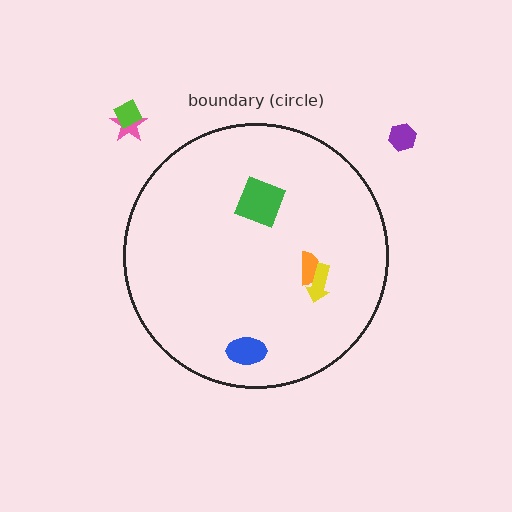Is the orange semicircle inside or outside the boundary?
Inside.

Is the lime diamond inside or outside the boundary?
Outside.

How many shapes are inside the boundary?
4 inside, 3 outside.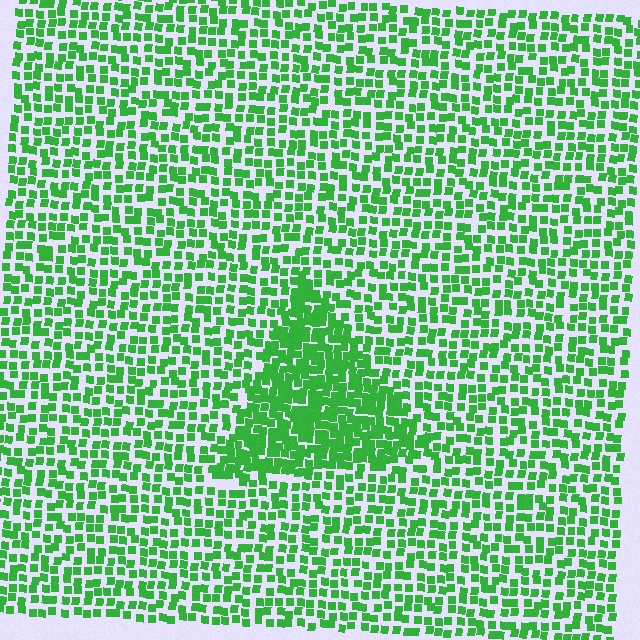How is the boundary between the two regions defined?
The boundary is defined by a change in element density (approximately 1.9x ratio). All elements are the same color, size, and shape.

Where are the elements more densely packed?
The elements are more densely packed inside the triangle boundary.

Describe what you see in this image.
The image contains small green elements arranged at two different densities. A triangle-shaped region is visible where the elements are more densely packed than the surrounding area.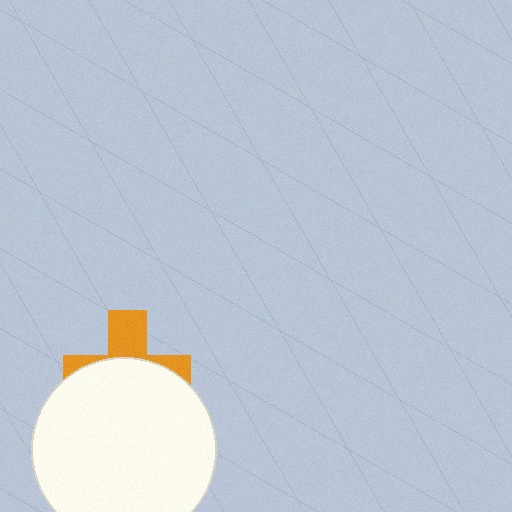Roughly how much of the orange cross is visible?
A small part of it is visible (roughly 36%).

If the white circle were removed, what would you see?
You would see the complete orange cross.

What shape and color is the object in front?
The object in front is a white circle.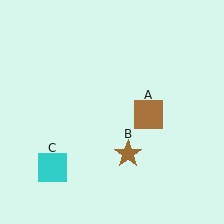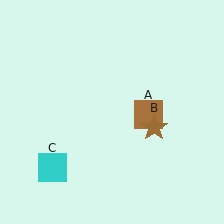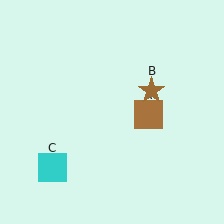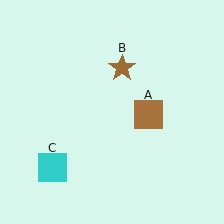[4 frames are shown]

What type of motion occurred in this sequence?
The brown star (object B) rotated counterclockwise around the center of the scene.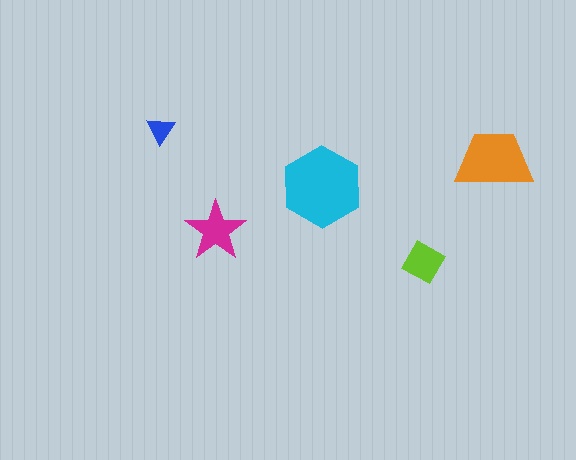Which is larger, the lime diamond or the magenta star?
The magenta star.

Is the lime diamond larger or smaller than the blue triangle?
Larger.